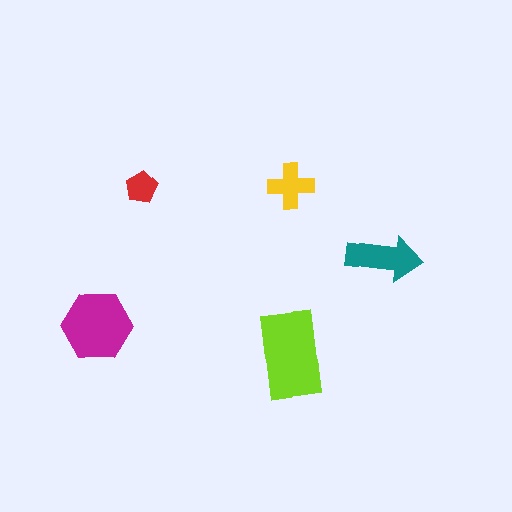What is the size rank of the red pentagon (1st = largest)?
5th.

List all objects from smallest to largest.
The red pentagon, the yellow cross, the teal arrow, the magenta hexagon, the lime rectangle.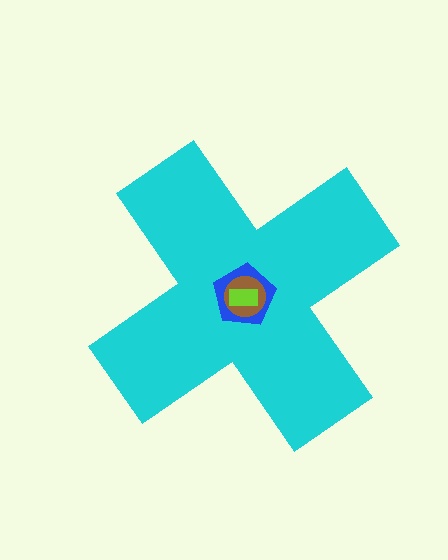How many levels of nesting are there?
4.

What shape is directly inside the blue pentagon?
The brown circle.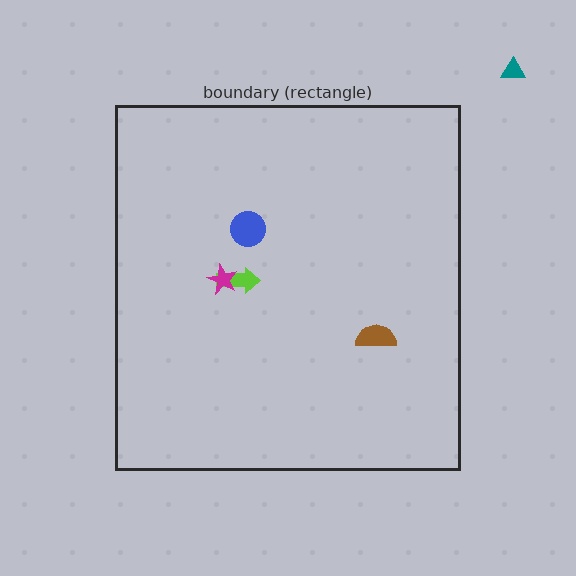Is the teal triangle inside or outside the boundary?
Outside.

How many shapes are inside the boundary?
4 inside, 1 outside.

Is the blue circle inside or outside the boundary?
Inside.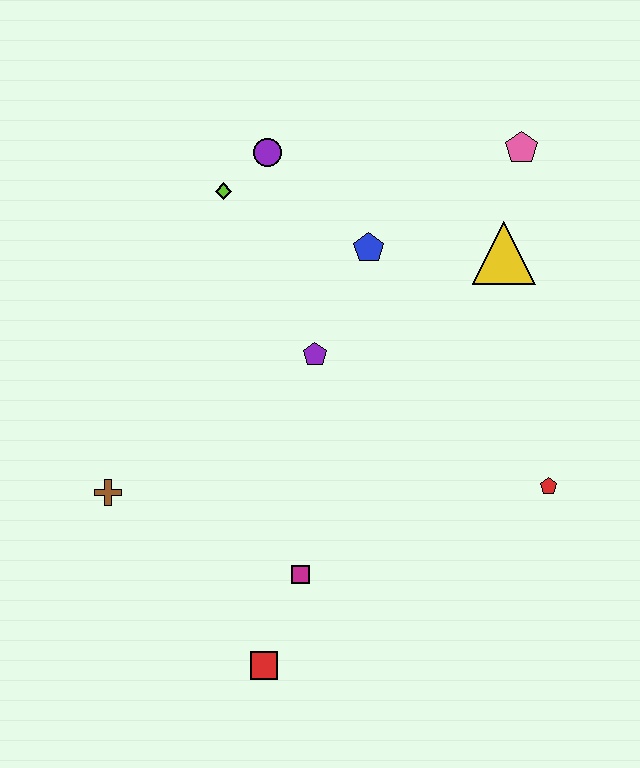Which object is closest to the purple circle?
The lime diamond is closest to the purple circle.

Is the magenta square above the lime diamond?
No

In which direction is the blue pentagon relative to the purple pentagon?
The blue pentagon is above the purple pentagon.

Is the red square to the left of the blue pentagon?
Yes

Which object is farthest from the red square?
The pink pentagon is farthest from the red square.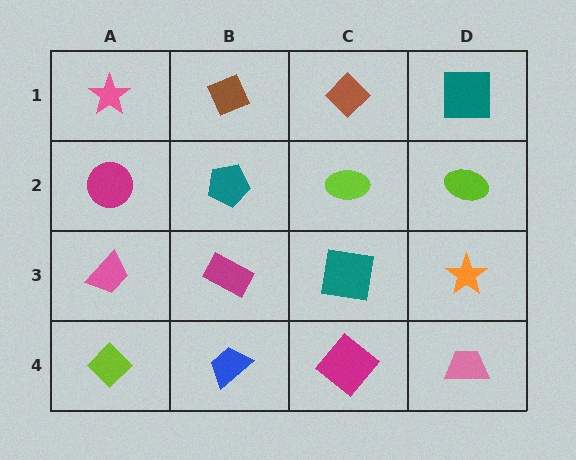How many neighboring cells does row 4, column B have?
3.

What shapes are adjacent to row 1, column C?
A lime ellipse (row 2, column C), a brown diamond (row 1, column B), a teal square (row 1, column D).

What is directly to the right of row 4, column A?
A blue trapezoid.